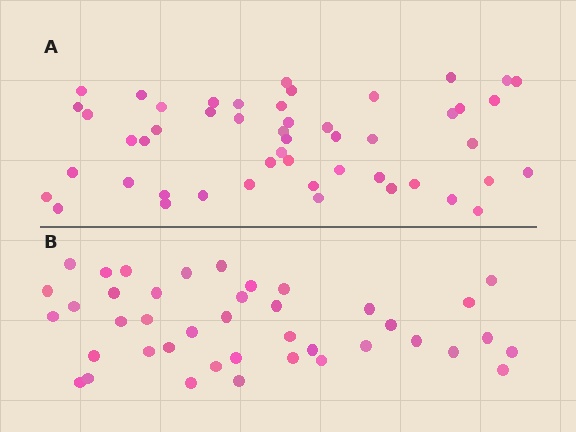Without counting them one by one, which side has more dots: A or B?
Region A (the top region) has more dots.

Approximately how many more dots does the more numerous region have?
Region A has roughly 8 or so more dots than region B.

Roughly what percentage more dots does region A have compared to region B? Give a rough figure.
About 20% more.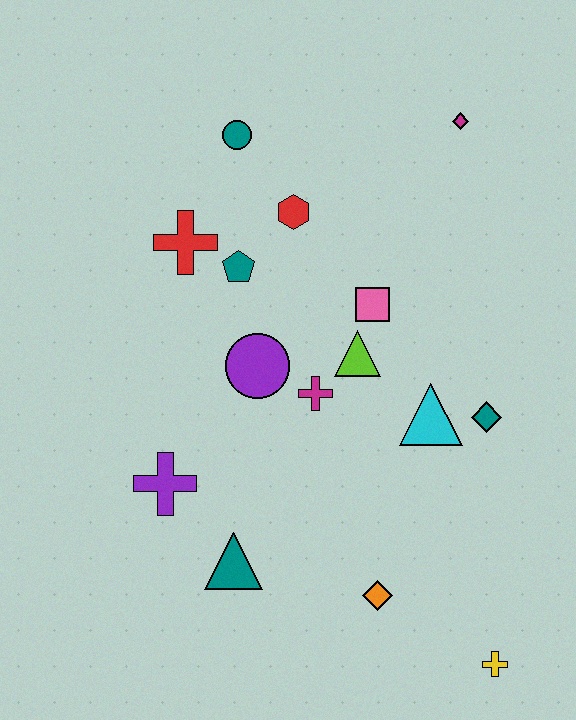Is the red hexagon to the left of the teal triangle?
No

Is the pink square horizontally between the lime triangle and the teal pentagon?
No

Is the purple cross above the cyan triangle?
No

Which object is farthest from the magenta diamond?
The yellow cross is farthest from the magenta diamond.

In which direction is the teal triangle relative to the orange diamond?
The teal triangle is to the left of the orange diamond.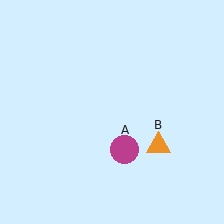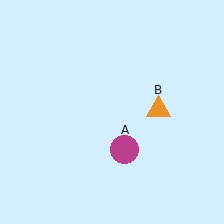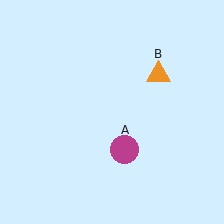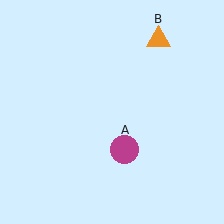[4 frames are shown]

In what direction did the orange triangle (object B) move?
The orange triangle (object B) moved up.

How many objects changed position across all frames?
1 object changed position: orange triangle (object B).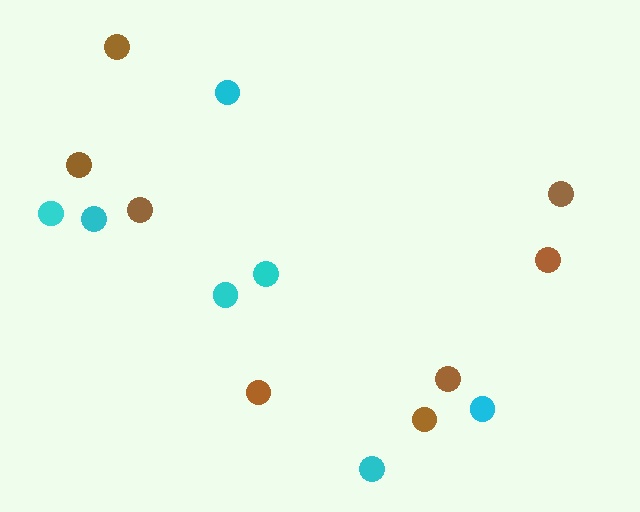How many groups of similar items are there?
There are 2 groups: one group of cyan circles (7) and one group of brown circles (8).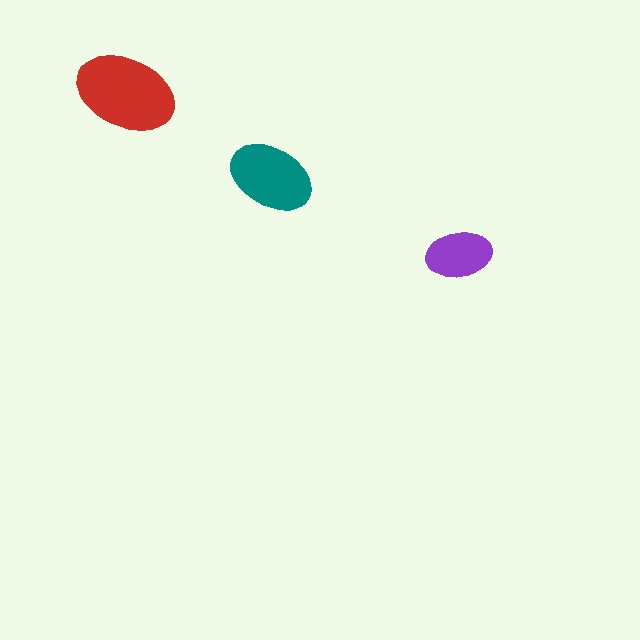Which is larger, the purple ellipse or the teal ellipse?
The teal one.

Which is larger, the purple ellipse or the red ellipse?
The red one.